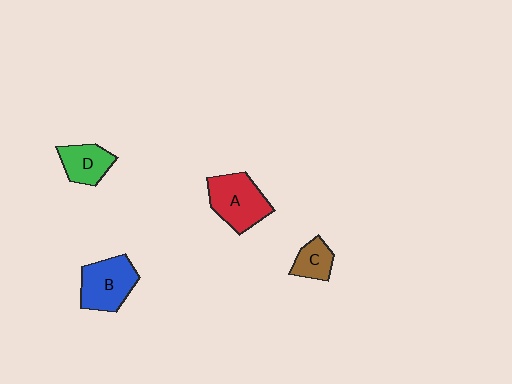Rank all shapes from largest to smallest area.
From largest to smallest: A (red), B (blue), D (green), C (brown).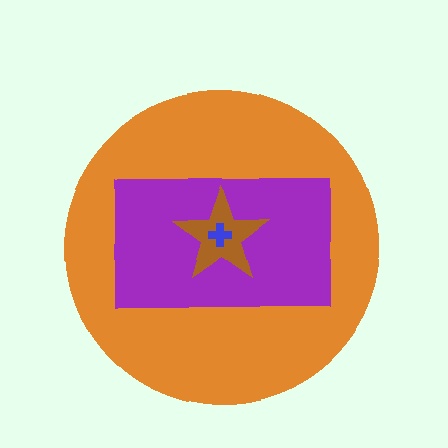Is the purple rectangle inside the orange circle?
Yes.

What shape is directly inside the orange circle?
The purple rectangle.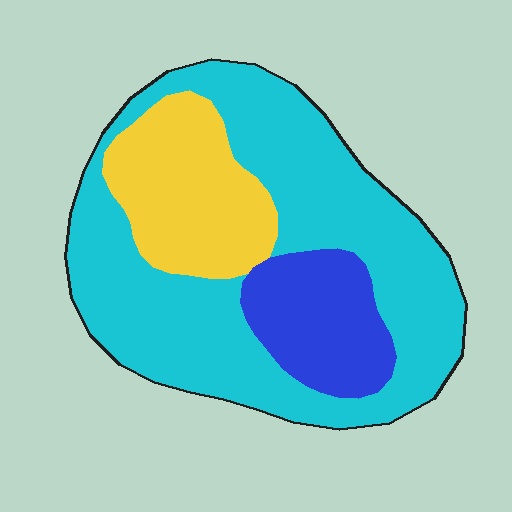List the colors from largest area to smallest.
From largest to smallest: cyan, yellow, blue.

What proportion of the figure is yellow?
Yellow takes up about one fifth (1/5) of the figure.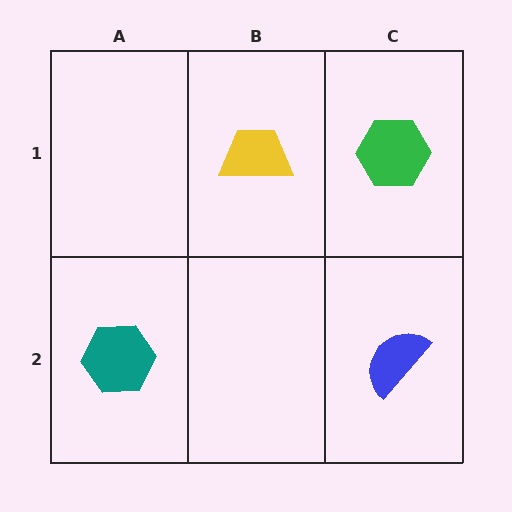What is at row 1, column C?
A green hexagon.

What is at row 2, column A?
A teal hexagon.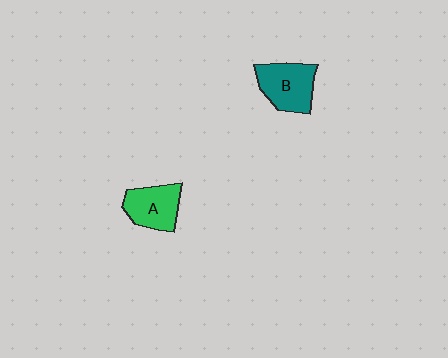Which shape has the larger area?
Shape B (teal).